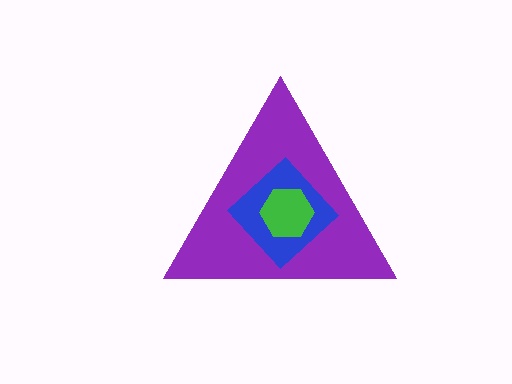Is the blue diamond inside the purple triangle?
Yes.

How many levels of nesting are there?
3.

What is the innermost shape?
The green hexagon.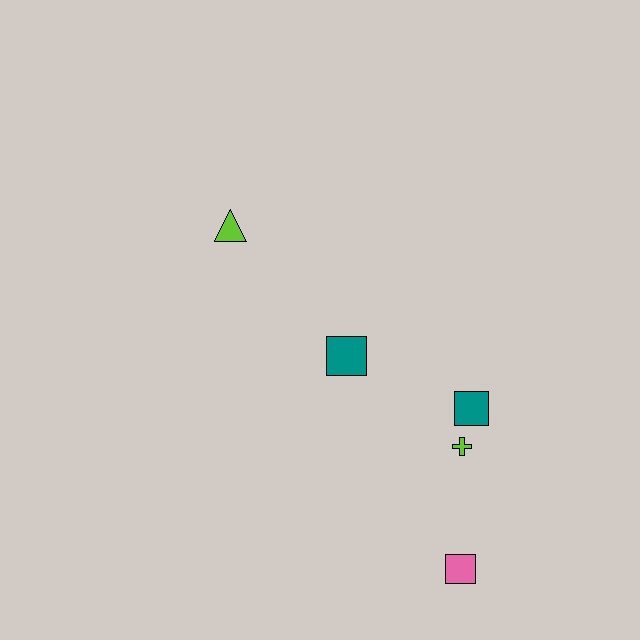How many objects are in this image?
There are 5 objects.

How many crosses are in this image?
There is 1 cross.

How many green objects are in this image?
There are no green objects.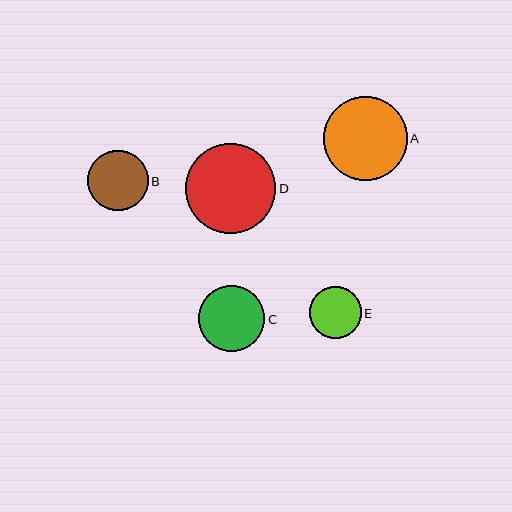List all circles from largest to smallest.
From largest to smallest: D, A, C, B, E.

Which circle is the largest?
Circle D is the largest with a size of approximately 90 pixels.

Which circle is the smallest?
Circle E is the smallest with a size of approximately 52 pixels.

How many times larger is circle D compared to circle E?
Circle D is approximately 1.7 times the size of circle E.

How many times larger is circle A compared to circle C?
Circle A is approximately 1.3 times the size of circle C.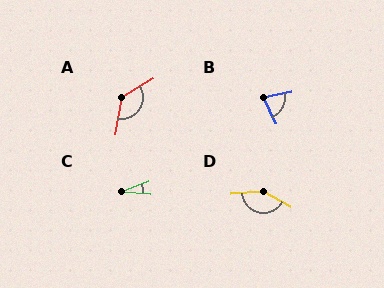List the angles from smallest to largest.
C (25°), B (76°), A (130°), D (146°).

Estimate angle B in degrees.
Approximately 76 degrees.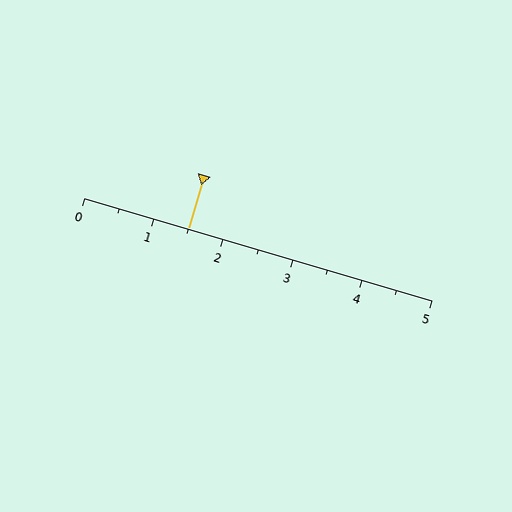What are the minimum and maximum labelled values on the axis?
The axis runs from 0 to 5.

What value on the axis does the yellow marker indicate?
The marker indicates approximately 1.5.